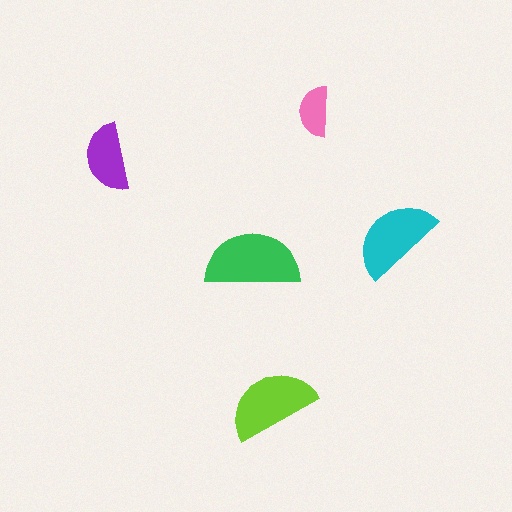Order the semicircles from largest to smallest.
the green one, the lime one, the cyan one, the purple one, the pink one.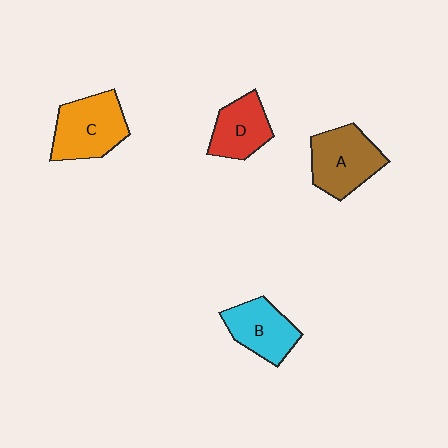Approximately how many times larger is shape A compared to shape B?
Approximately 1.2 times.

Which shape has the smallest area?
Shape D (red).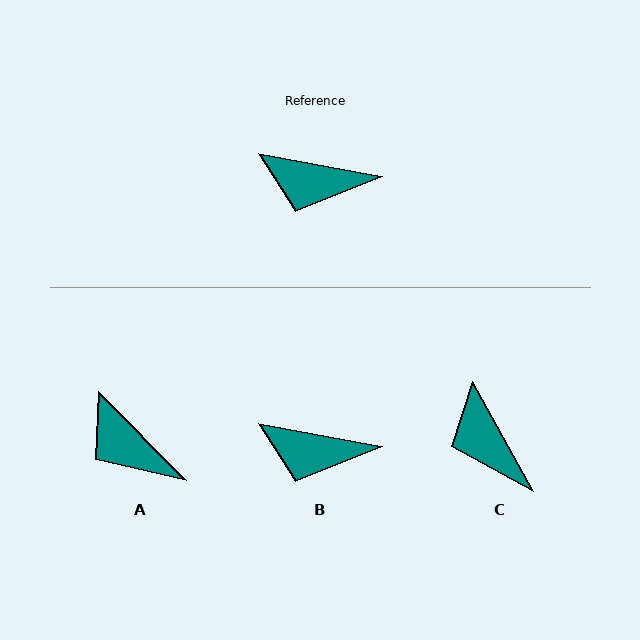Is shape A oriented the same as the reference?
No, it is off by about 35 degrees.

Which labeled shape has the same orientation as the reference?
B.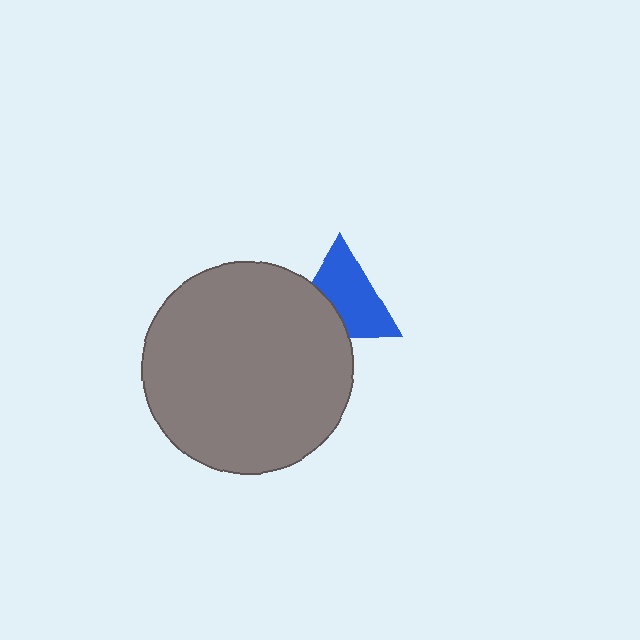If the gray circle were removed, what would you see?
You would see the complete blue triangle.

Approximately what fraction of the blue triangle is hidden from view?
Roughly 34% of the blue triangle is hidden behind the gray circle.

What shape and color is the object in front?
The object in front is a gray circle.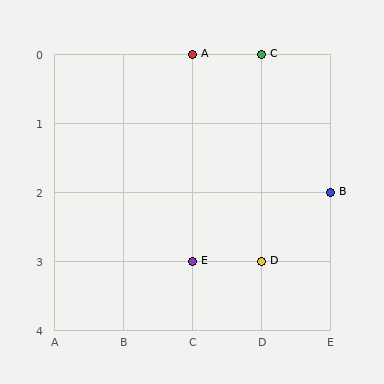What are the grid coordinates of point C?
Point C is at grid coordinates (D, 0).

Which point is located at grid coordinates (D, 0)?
Point C is at (D, 0).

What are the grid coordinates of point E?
Point E is at grid coordinates (C, 3).